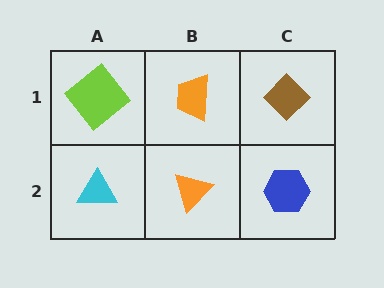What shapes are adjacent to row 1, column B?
An orange triangle (row 2, column B), a lime diamond (row 1, column A), a brown diamond (row 1, column C).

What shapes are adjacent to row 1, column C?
A blue hexagon (row 2, column C), an orange trapezoid (row 1, column B).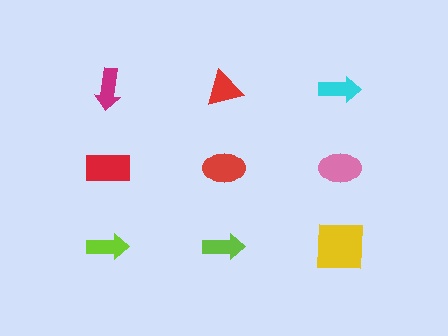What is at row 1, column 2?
A red triangle.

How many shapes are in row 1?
3 shapes.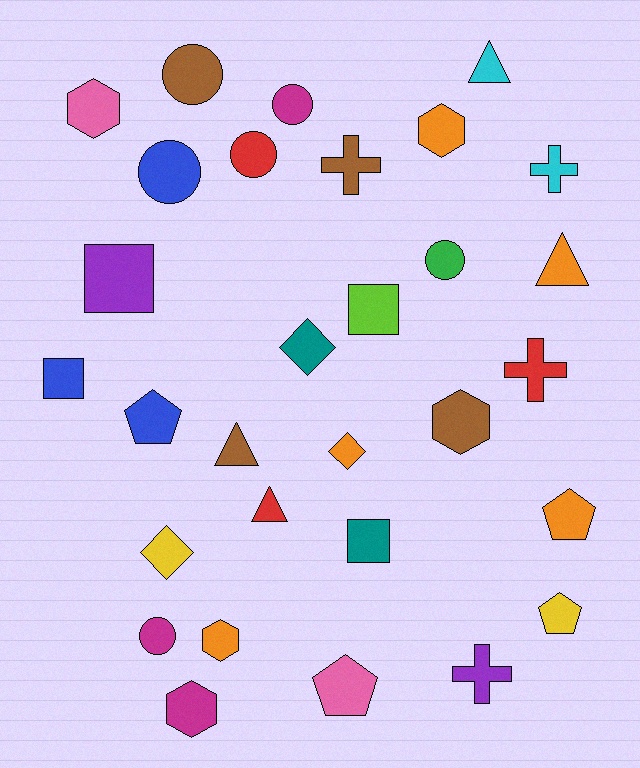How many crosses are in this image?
There are 4 crosses.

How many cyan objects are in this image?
There are 2 cyan objects.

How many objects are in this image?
There are 30 objects.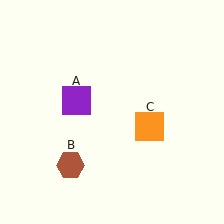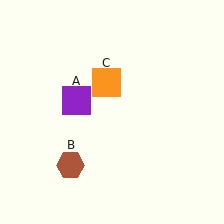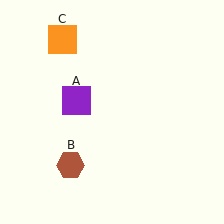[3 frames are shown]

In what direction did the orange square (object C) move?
The orange square (object C) moved up and to the left.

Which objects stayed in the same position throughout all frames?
Purple square (object A) and brown hexagon (object B) remained stationary.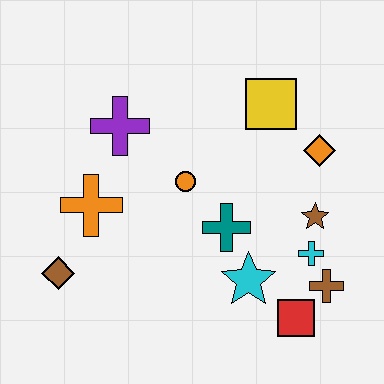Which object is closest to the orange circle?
The teal cross is closest to the orange circle.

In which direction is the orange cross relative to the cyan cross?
The orange cross is to the left of the cyan cross.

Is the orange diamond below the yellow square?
Yes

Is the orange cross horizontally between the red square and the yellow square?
No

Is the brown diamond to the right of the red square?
No